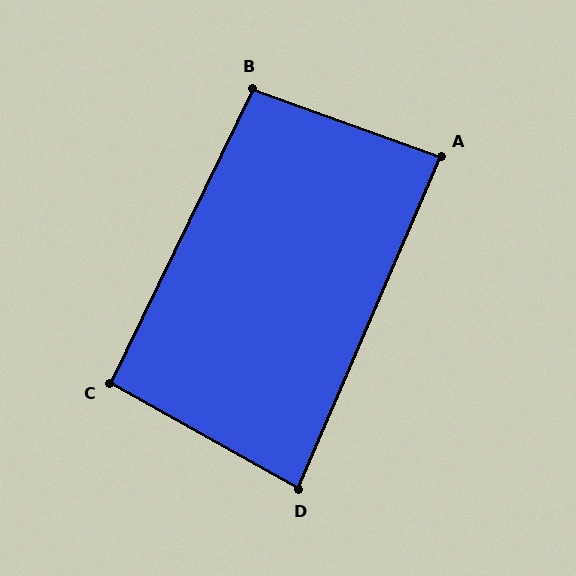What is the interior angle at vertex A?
Approximately 86 degrees (approximately right).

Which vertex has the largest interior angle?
B, at approximately 96 degrees.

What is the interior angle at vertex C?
Approximately 94 degrees (approximately right).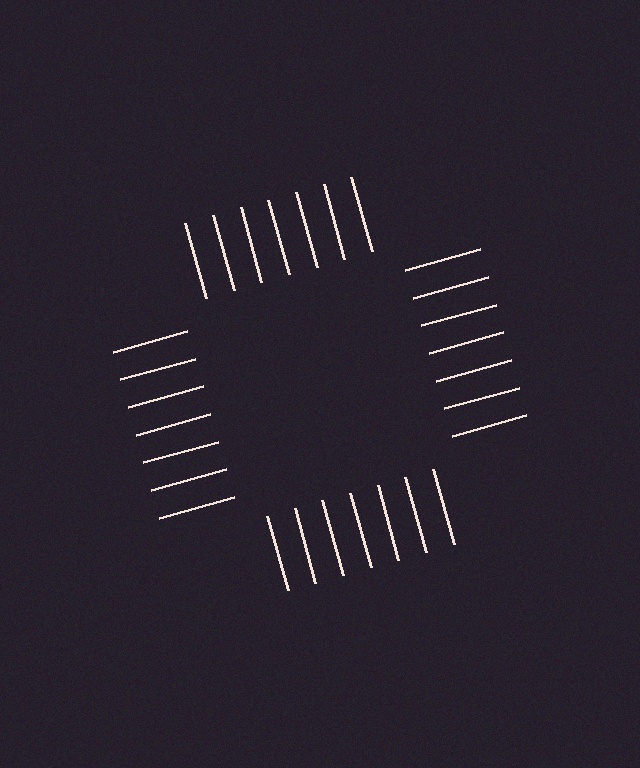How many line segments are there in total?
28 — 7 along each of the 4 edges.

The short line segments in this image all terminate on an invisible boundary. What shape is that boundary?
An illusory square — the line segments terminate on its edges but no continuous stroke is drawn.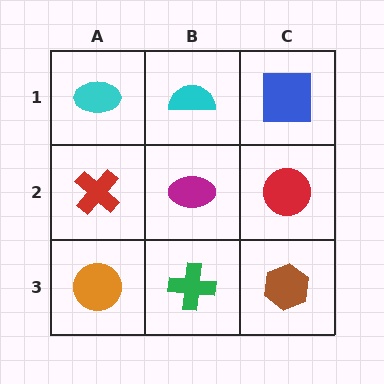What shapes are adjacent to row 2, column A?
A cyan ellipse (row 1, column A), an orange circle (row 3, column A), a magenta ellipse (row 2, column B).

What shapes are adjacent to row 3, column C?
A red circle (row 2, column C), a green cross (row 3, column B).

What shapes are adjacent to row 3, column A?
A red cross (row 2, column A), a green cross (row 3, column B).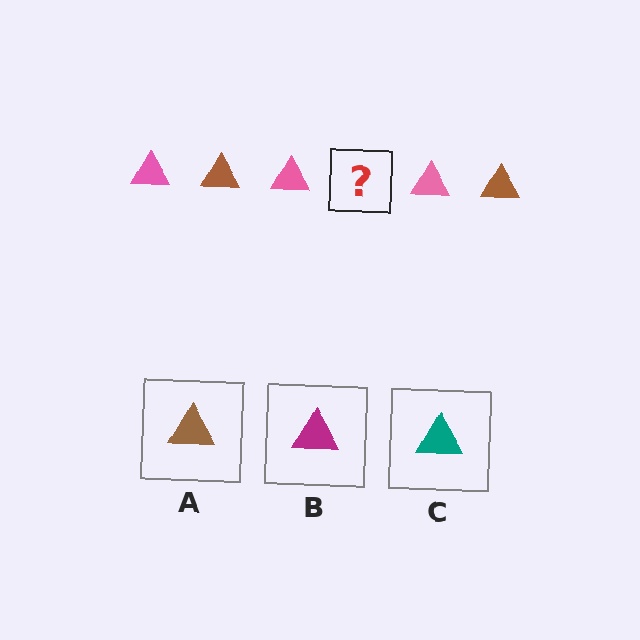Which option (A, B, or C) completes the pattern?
A.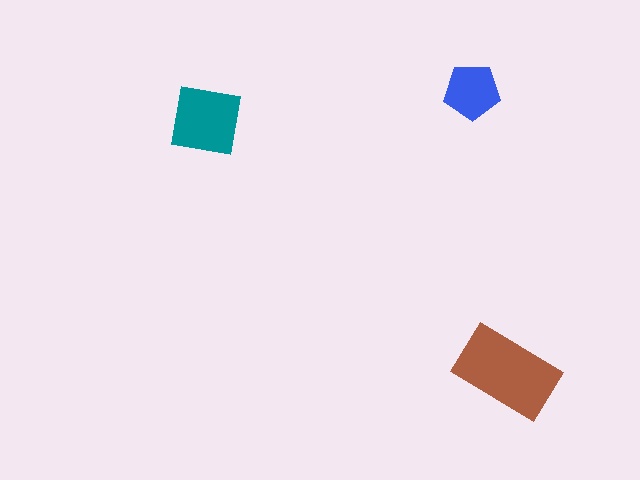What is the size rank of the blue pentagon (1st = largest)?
3rd.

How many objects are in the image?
There are 3 objects in the image.